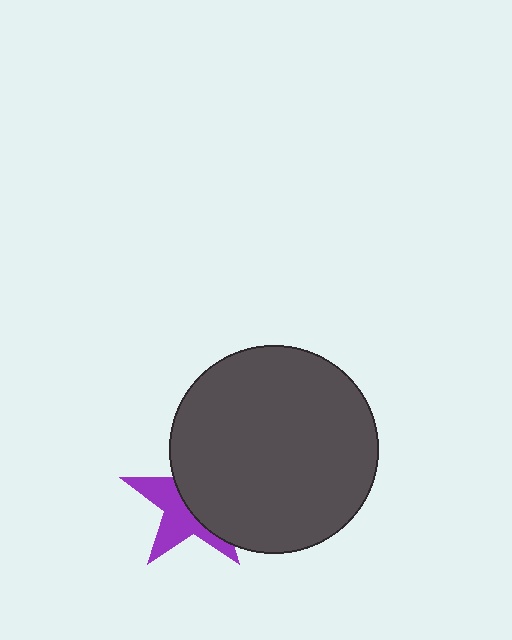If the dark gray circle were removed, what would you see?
You would see the complete purple star.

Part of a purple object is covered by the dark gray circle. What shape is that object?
It is a star.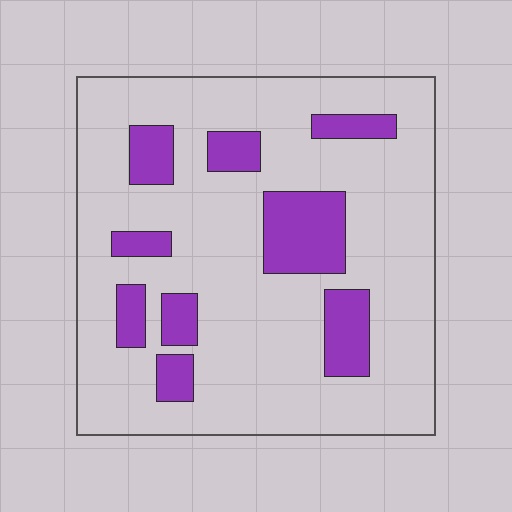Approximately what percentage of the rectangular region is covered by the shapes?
Approximately 20%.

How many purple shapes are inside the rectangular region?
9.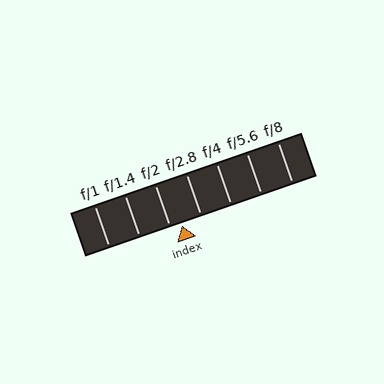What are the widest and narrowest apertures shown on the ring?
The widest aperture shown is f/1 and the narrowest is f/8.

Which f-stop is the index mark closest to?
The index mark is closest to f/2.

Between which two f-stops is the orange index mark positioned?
The index mark is between f/2 and f/2.8.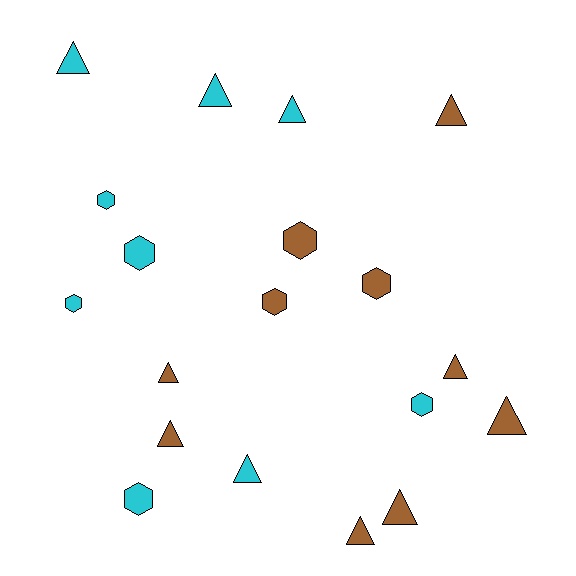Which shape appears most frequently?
Triangle, with 11 objects.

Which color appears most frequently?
Brown, with 10 objects.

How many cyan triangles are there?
There are 4 cyan triangles.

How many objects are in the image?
There are 19 objects.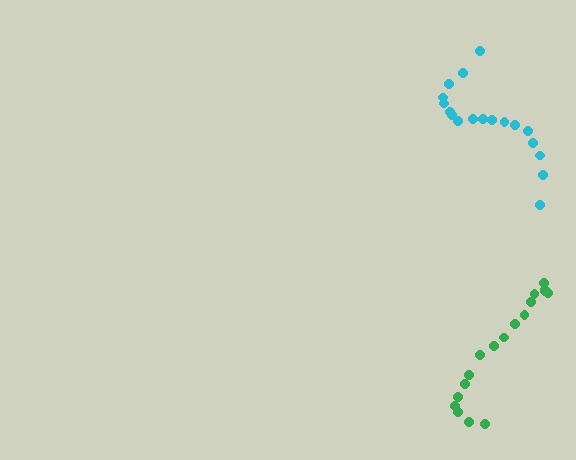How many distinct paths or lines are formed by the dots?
There are 2 distinct paths.